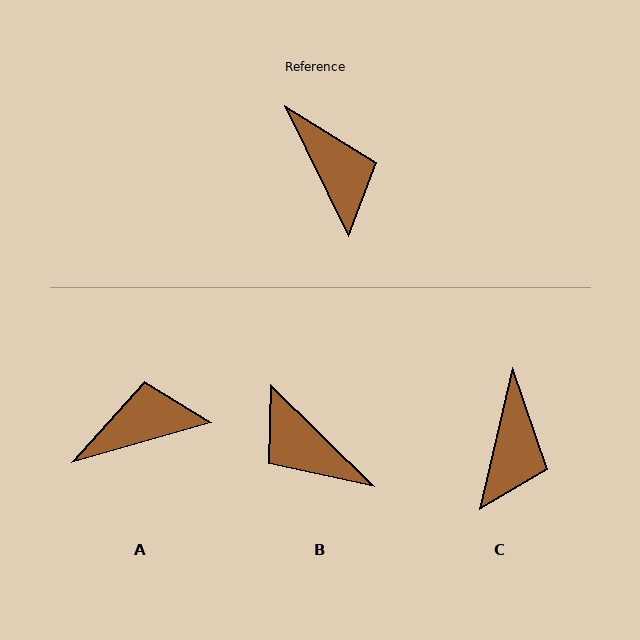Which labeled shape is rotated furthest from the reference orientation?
B, about 160 degrees away.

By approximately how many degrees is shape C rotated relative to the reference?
Approximately 39 degrees clockwise.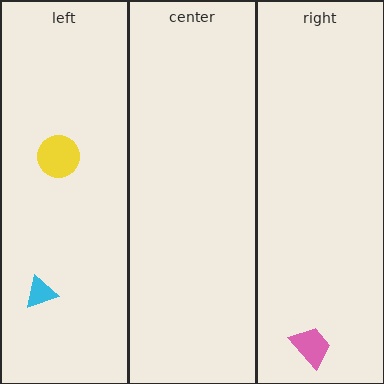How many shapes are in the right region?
1.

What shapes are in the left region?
The yellow circle, the cyan triangle.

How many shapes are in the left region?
2.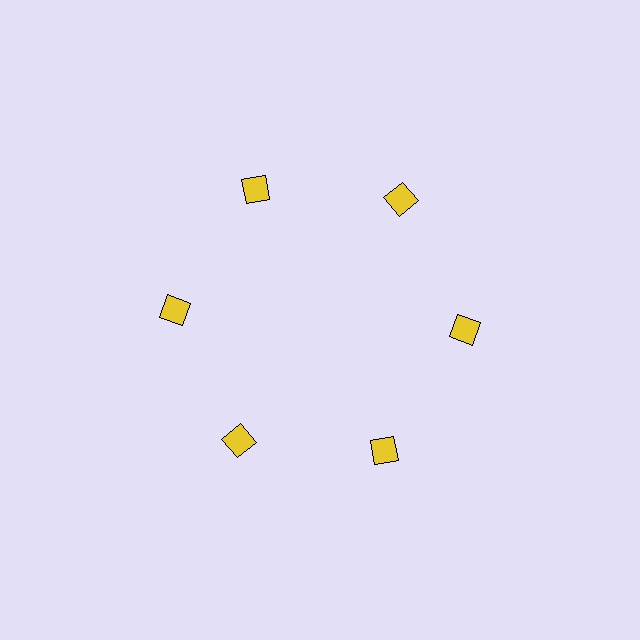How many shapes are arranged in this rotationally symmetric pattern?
There are 6 shapes, arranged in 6 groups of 1.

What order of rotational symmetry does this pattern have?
This pattern has 6-fold rotational symmetry.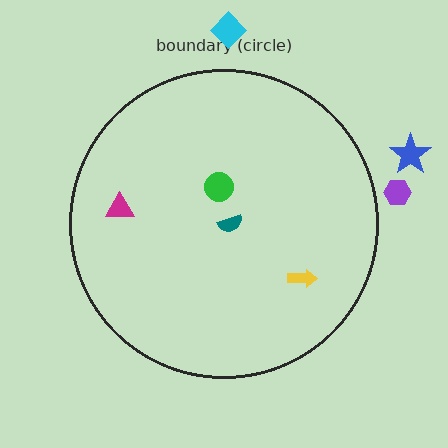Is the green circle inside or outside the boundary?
Inside.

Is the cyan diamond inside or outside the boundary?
Outside.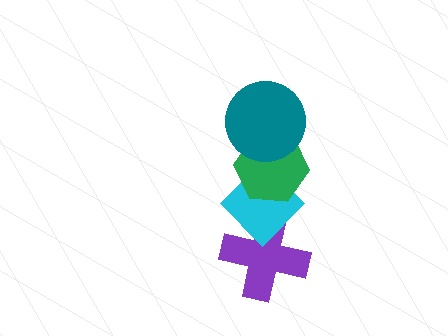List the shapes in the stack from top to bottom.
From top to bottom: the teal circle, the green hexagon, the cyan diamond, the purple cross.